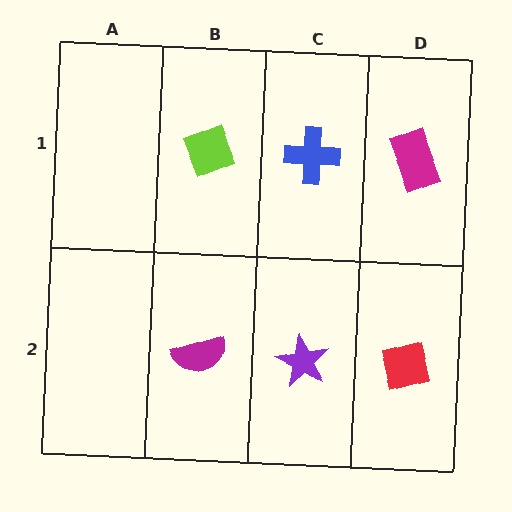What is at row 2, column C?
A purple star.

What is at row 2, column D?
A red square.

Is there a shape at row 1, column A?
No, that cell is empty.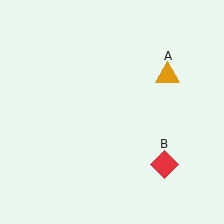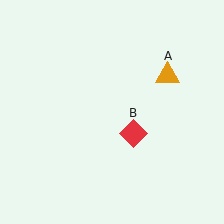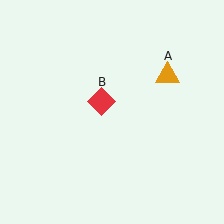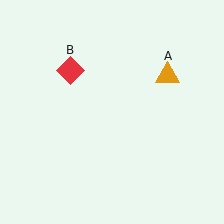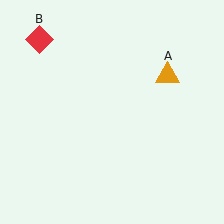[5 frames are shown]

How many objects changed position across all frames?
1 object changed position: red diamond (object B).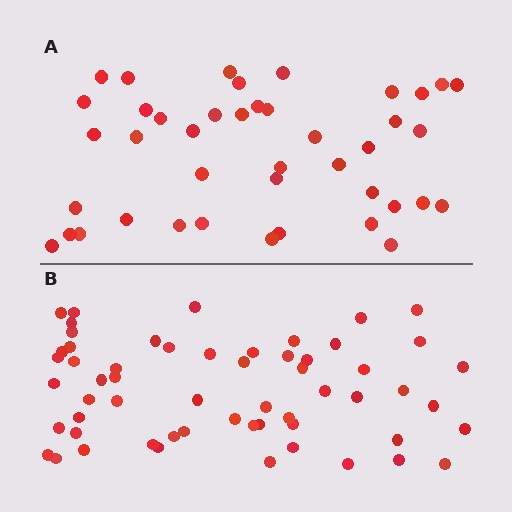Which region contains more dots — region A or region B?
Region B (the bottom region) has more dots.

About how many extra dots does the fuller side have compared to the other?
Region B has approximately 15 more dots than region A.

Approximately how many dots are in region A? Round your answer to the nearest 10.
About 40 dots. (The exact count is 42, which rounds to 40.)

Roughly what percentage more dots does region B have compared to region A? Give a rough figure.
About 40% more.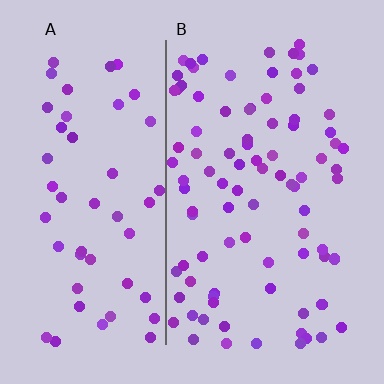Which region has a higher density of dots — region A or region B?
B (the right).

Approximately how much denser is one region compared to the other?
Approximately 1.7× — region B over region A.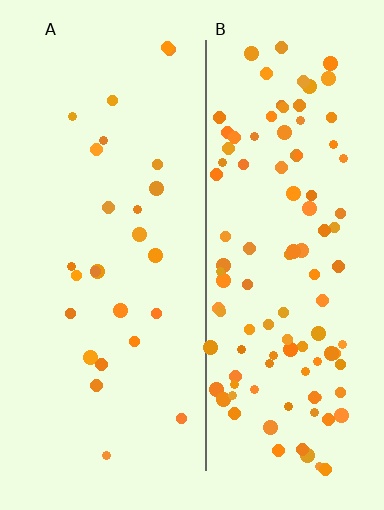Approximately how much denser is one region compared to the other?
Approximately 4.0× — region B over region A.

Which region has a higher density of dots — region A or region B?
B (the right).